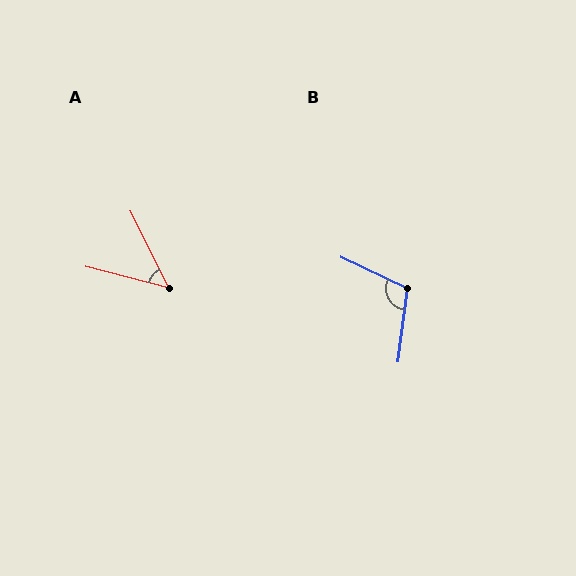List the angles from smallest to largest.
A (49°), B (108°).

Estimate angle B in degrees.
Approximately 108 degrees.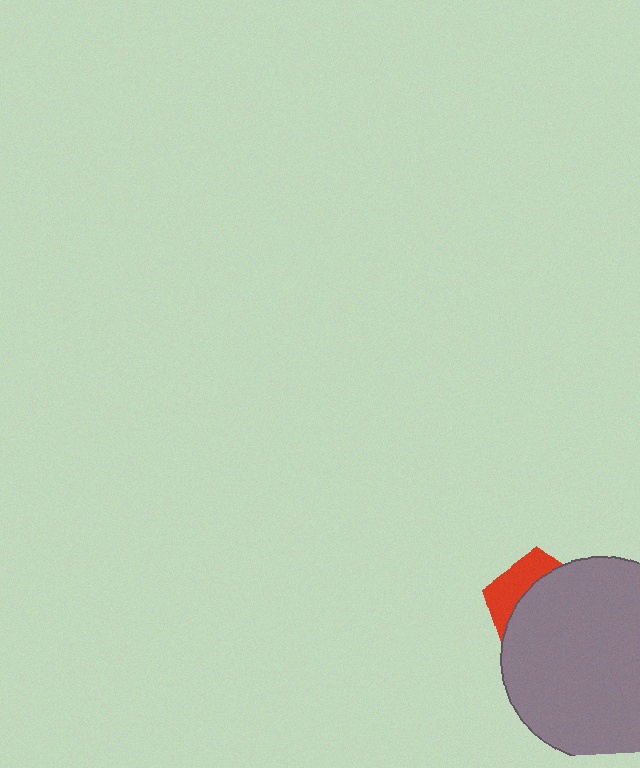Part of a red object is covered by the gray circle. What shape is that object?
It is a pentagon.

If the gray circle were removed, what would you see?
You would see the complete red pentagon.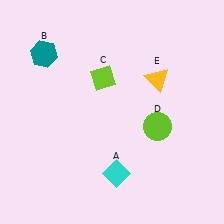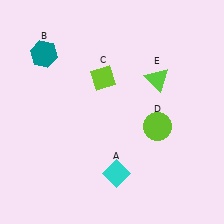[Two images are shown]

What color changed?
The triangle (E) changed from yellow in Image 1 to lime in Image 2.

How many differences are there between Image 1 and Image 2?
There is 1 difference between the two images.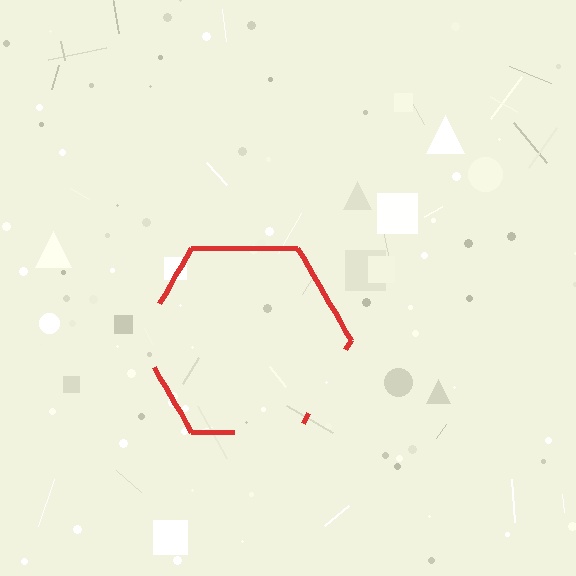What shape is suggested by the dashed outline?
The dashed outline suggests a hexagon.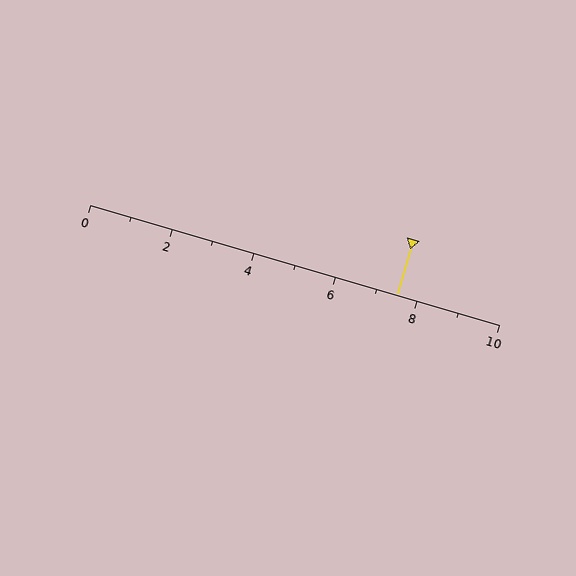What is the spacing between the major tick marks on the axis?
The major ticks are spaced 2 apart.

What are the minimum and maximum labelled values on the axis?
The axis runs from 0 to 10.